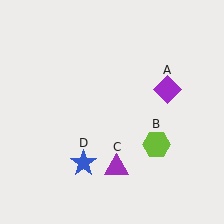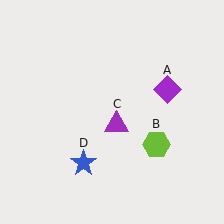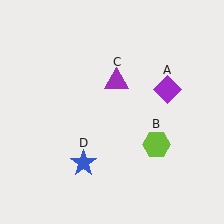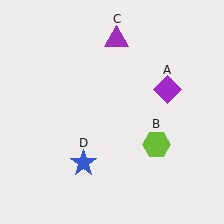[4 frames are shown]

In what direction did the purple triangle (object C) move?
The purple triangle (object C) moved up.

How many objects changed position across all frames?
1 object changed position: purple triangle (object C).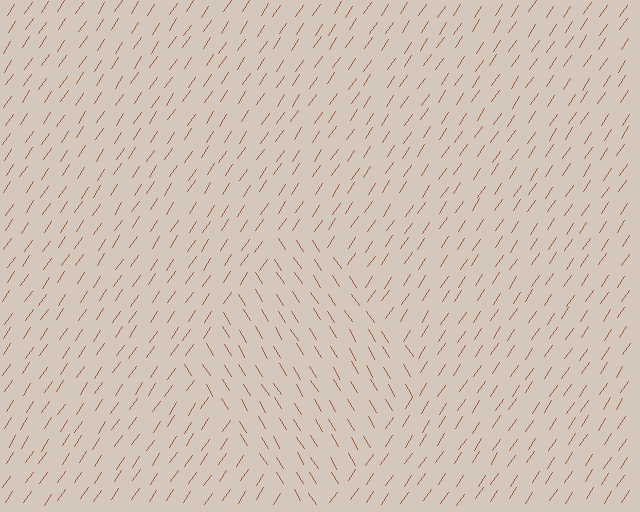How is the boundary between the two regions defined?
The boundary is defined purely by a change in line orientation (approximately 65 degrees difference). All lines are the same color and thickness.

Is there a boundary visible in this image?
Yes, there is a texture boundary formed by a change in line orientation.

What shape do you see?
I see a diamond.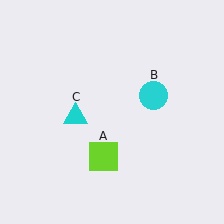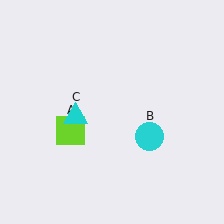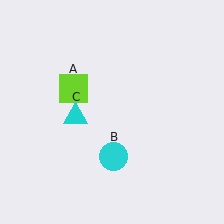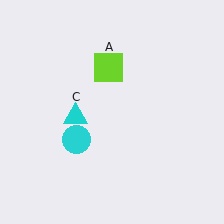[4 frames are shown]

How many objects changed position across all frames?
2 objects changed position: lime square (object A), cyan circle (object B).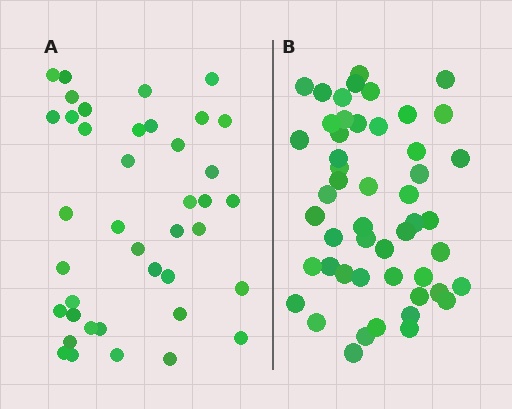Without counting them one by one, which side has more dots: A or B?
Region B (the right region) has more dots.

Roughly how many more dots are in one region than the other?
Region B has roughly 10 or so more dots than region A.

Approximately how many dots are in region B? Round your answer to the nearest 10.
About 50 dots.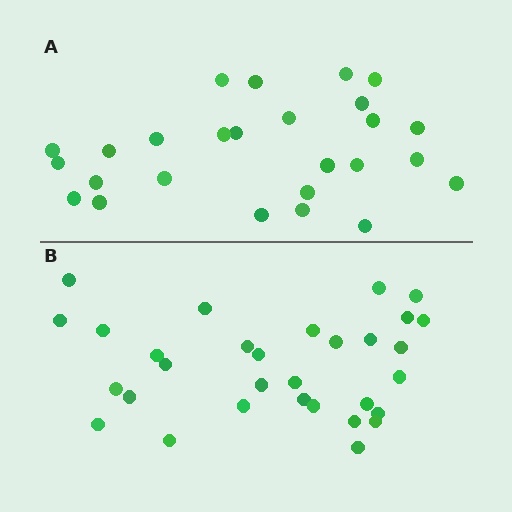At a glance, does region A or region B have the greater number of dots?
Region B (the bottom region) has more dots.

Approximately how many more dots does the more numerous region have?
Region B has about 5 more dots than region A.